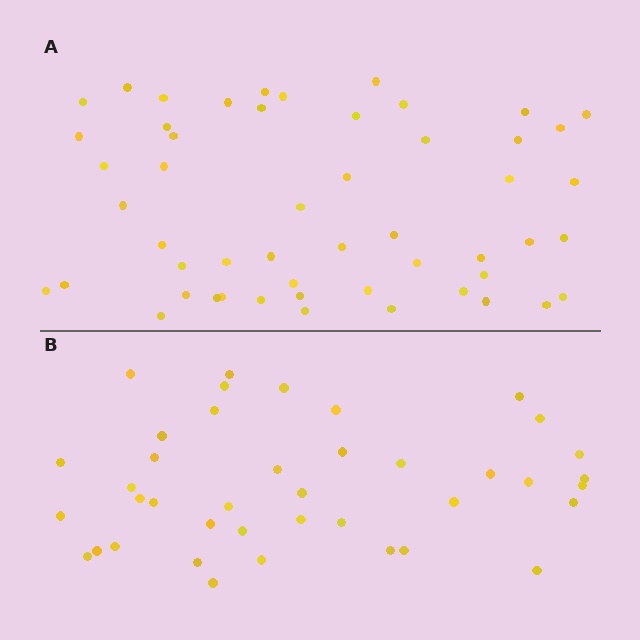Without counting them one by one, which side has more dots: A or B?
Region A (the top region) has more dots.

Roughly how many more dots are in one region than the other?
Region A has roughly 12 or so more dots than region B.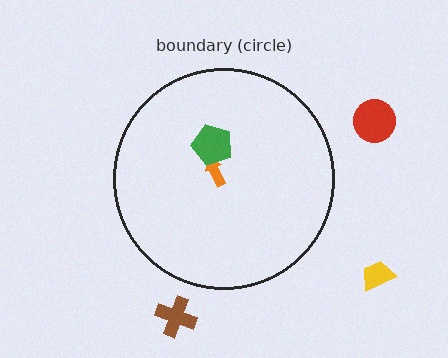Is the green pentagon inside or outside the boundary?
Inside.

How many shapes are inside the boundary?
2 inside, 3 outside.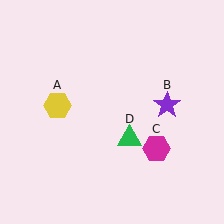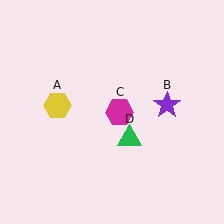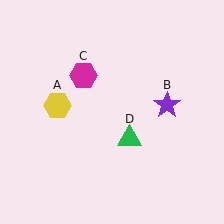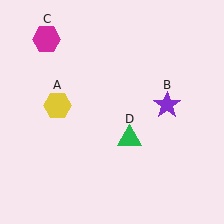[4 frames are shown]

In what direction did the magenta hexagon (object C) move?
The magenta hexagon (object C) moved up and to the left.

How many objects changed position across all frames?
1 object changed position: magenta hexagon (object C).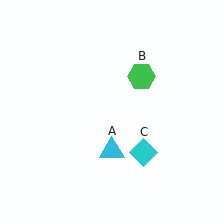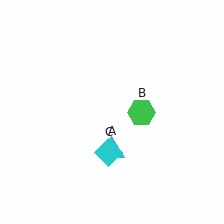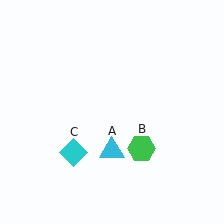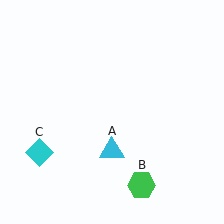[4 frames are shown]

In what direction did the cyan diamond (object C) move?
The cyan diamond (object C) moved left.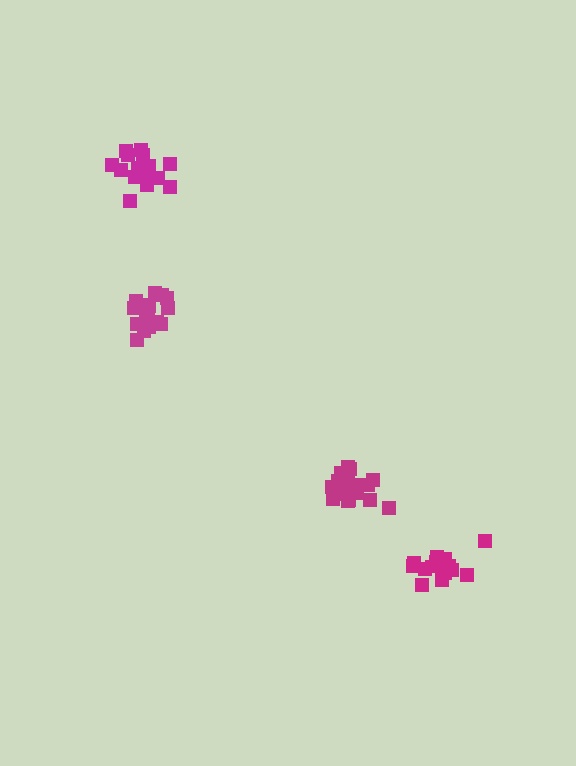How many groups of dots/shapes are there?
There are 4 groups.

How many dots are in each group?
Group 1: 20 dots, Group 2: 20 dots, Group 3: 17 dots, Group 4: 16 dots (73 total).